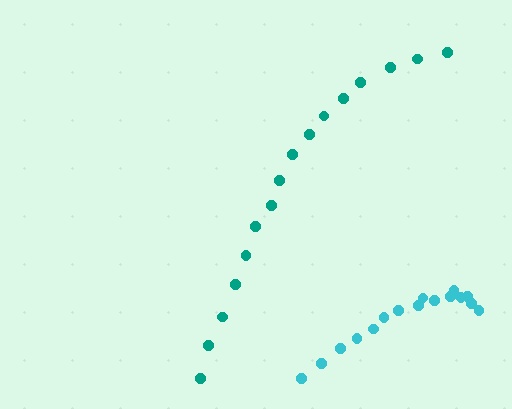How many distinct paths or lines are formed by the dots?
There are 2 distinct paths.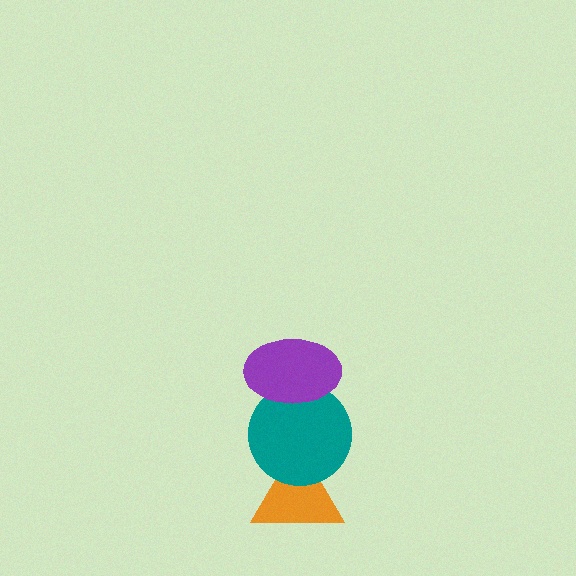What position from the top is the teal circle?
The teal circle is 2nd from the top.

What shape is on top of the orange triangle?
The teal circle is on top of the orange triangle.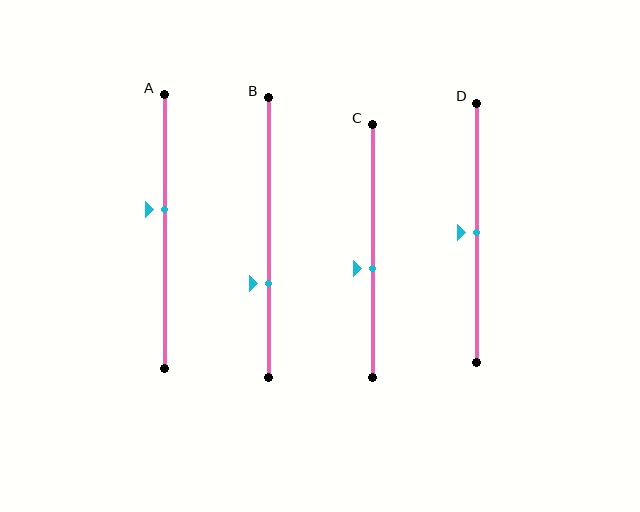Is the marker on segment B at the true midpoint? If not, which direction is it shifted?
No, the marker on segment B is shifted downward by about 16% of the segment length.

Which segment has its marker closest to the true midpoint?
Segment D has its marker closest to the true midpoint.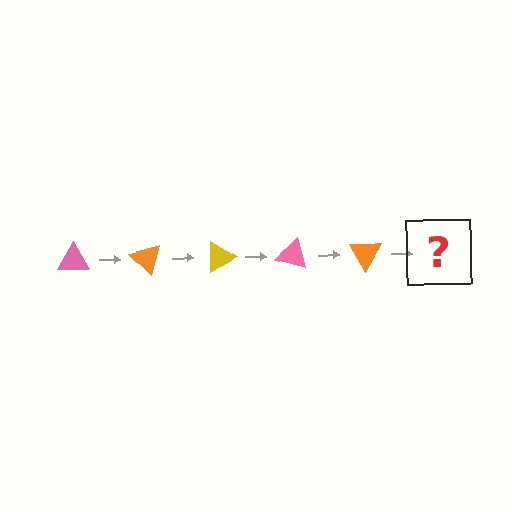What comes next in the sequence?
The next element should be a yellow triangle, rotated 225 degrees from the start.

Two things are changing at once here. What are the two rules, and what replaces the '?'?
The two rules are that it rotates 45 degrees each step and the color cycles through pink, orange, and yellow. The '?' should be a yellow triangle, rotated 225 degrees from the start.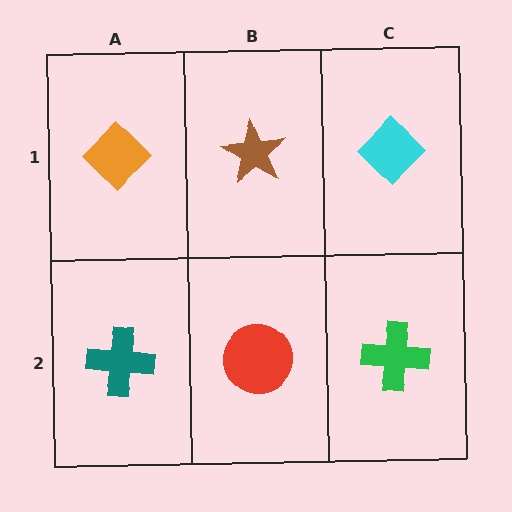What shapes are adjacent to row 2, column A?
An orange diamond (row 1, column A), a red circle (row 2, column B).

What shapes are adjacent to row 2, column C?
A cyan diamond (row 1, column C), a red circle (row 2, column B).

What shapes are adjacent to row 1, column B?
A red circle (row 2, column B), an orange diamond (row 1, column A), a cyan diamond (row 1, column C).